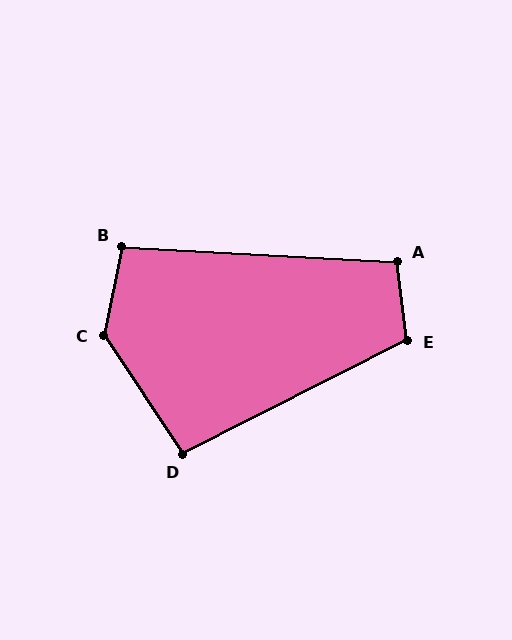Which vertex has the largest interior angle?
C, at approximately 135 degrees.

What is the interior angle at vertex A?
Approximately 101 degrees (obtuse).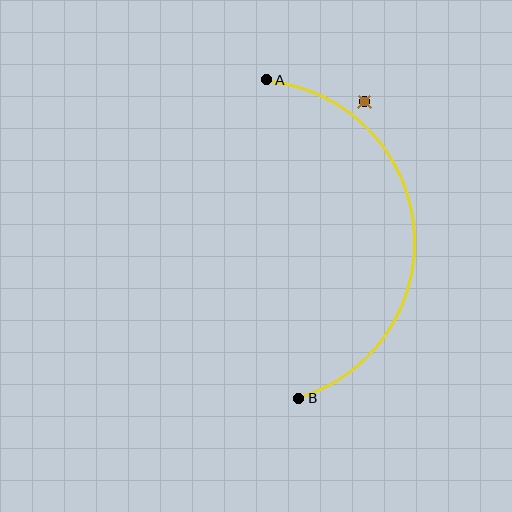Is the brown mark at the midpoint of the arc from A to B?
No — the brown mark does not lie on the arc at all. It sits slightly outside the curve.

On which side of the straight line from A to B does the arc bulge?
The arc bulges to the right of the straight line connecting A and B.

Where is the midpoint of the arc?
The arc midpoint is the point on the curve farthest from the straight line joining A and B. It sits to the right of that line.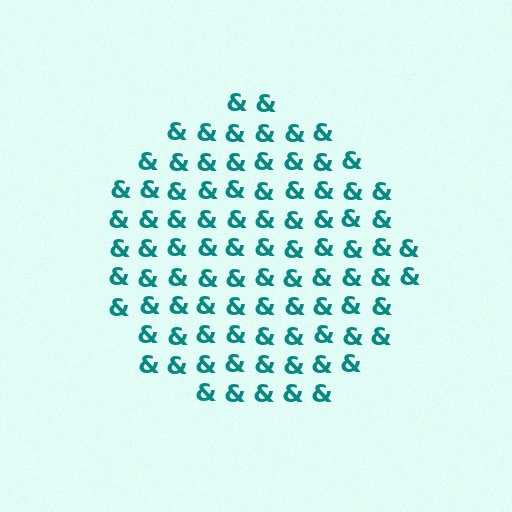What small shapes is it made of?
It is made of small ampersands.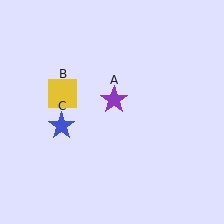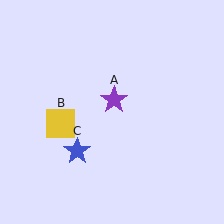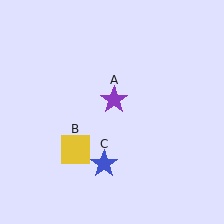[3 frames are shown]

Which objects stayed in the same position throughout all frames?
Purple star (object A) remained stationary.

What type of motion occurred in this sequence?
The yellow square (object B), blue star (object C) rotated counterclockwise around the center of the scene.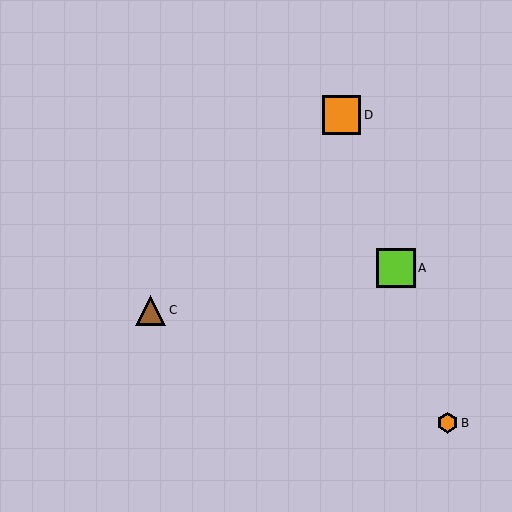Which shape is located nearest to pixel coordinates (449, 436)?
The orange hexagon (labeled B) at (448, 423) is nearest to that location.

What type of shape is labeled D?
Shape D is an orange square.